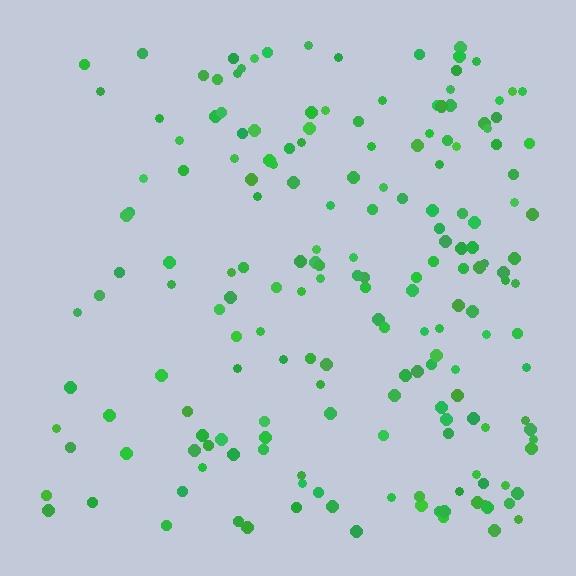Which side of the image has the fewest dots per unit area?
The left.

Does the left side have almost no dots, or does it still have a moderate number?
Still a moderate number, just noticeably fewer than the right.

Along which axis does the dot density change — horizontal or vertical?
Horizontal.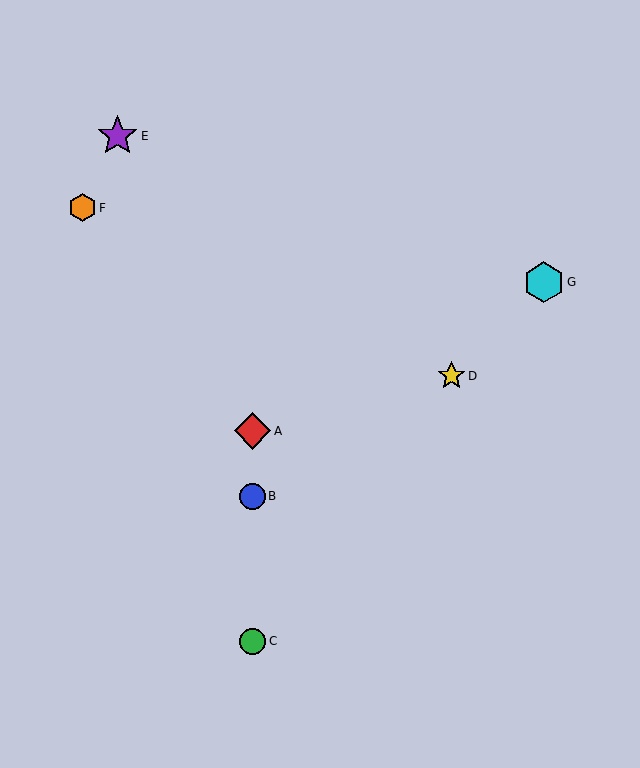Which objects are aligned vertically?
Objects A, B, C are aligned vertically.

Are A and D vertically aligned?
No, A is at x≈253 and D is at x≈451.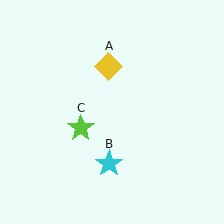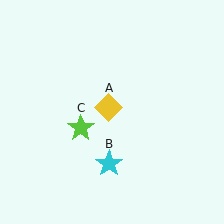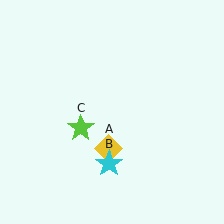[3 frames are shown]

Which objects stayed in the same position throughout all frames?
Cyan star (object B) and lime star (object C) remained stationary.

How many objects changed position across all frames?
1 object changed position: yellow diamond (object A).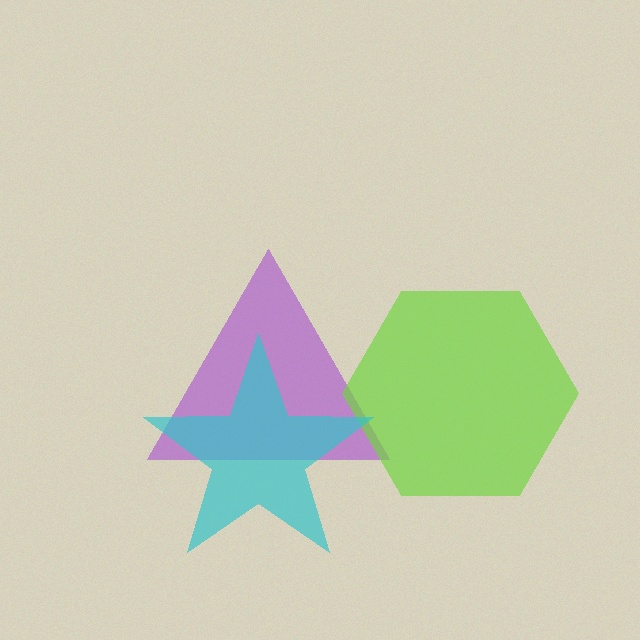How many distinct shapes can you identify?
There are 3 distinct shapes: a purple triangle, a lime hexagon, a cyan star.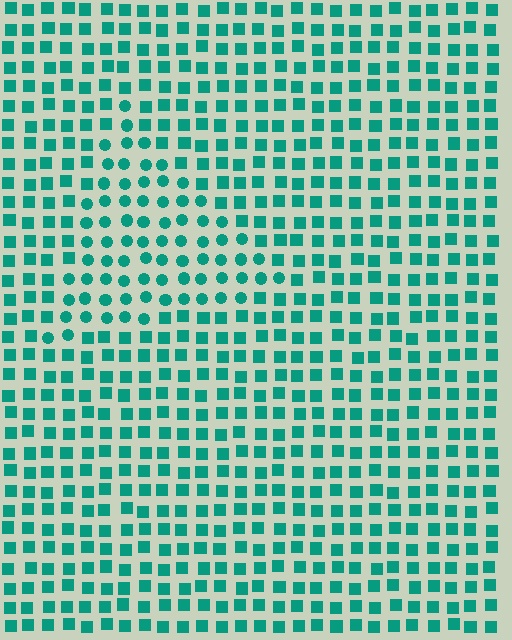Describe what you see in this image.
The image is filled with small teal elements arranged in a uniform grid. A triangle-shaped region contains circles, while the surrounding area contains squares. The boundary is defined purely by the change in element shape.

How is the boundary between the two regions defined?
The boundary is defined by a change in element shape: circles inside vs. squares outside. All elements share the same color and spacing.